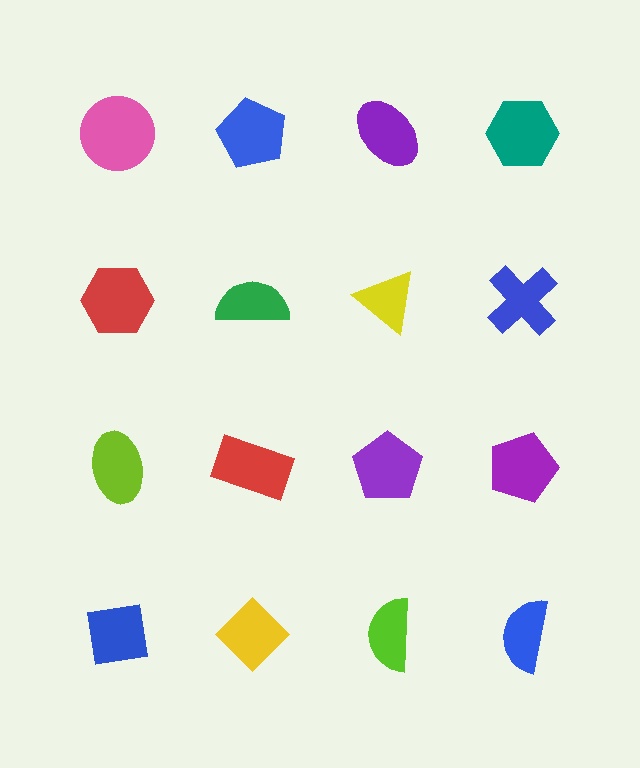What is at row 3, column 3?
A purple pentagon.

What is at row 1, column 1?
A pink circle.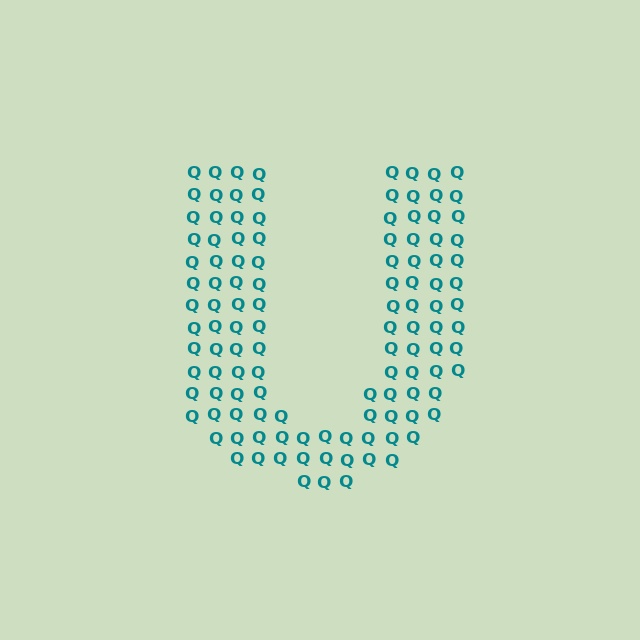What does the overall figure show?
The overall figure shows the letter U.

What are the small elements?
The small elements are letter Q's.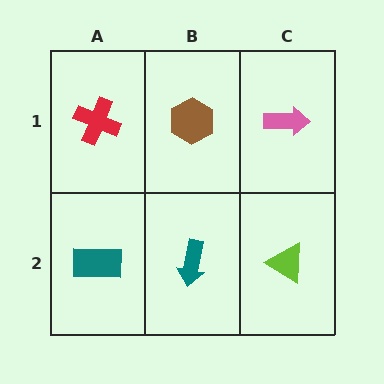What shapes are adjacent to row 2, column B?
A brown hexagon (row 1, column B), a teal rectangle (row 2, column A), a lime triangle (row 2, column C).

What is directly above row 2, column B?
A brown hexagon.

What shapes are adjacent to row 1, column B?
A teal arrow (row 2, column B), a red cross (row 1, column A), a pink arrow (row 1, column C).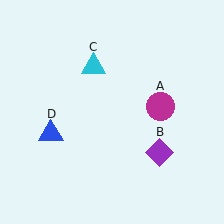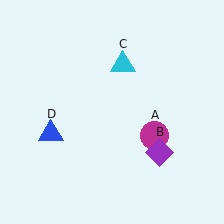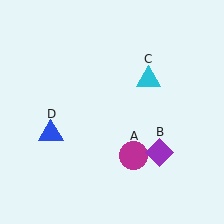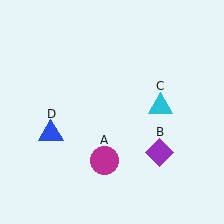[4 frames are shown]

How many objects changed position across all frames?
2 objects changed position: magenta circle (object A), cyan triangle (object C).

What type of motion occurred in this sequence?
The magenta circle (object A), cyan triangle (object C) rotated clockwise around the center of the scene.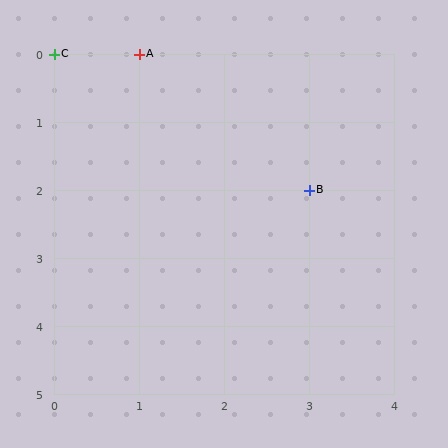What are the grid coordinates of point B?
Point B is at grid coordinates (3, 2).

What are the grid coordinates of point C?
Point C is at grid coordinates (0, 0).